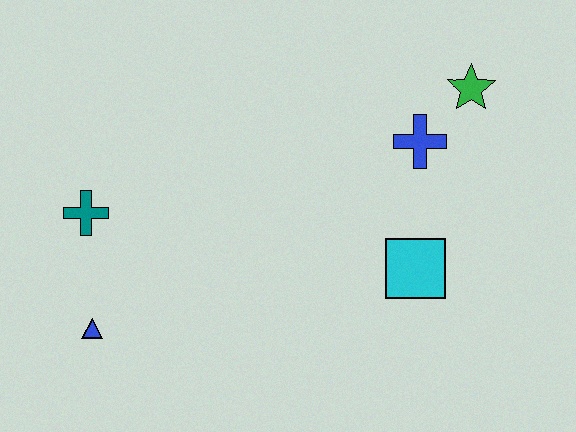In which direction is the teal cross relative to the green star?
The teal cross is to the left of the green star.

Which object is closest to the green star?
The blue cross is closest to the green star.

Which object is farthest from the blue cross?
The blue triangle is farthest from the blue cross.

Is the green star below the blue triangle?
No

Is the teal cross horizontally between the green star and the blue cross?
No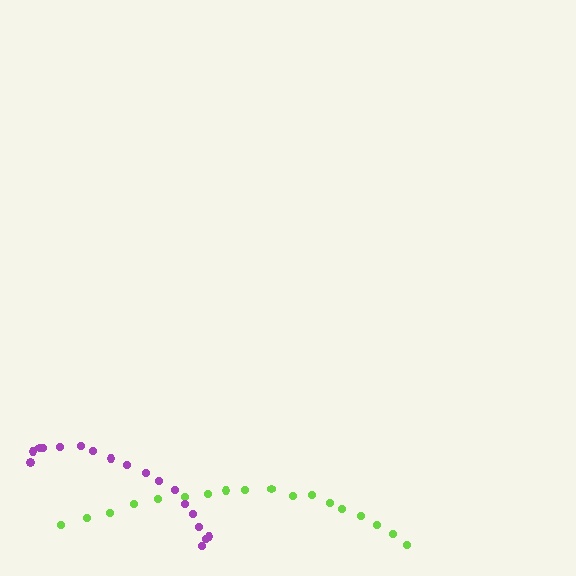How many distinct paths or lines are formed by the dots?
There are 2 distinct paths.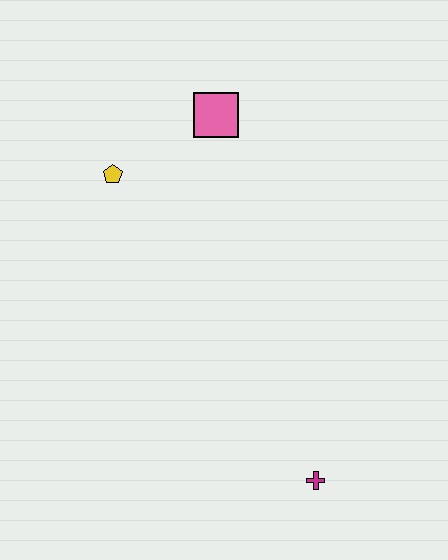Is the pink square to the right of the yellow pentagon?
Yes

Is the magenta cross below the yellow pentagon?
Yes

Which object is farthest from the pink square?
The magenta cross is farthest from the pink square.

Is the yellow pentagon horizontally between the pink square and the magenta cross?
No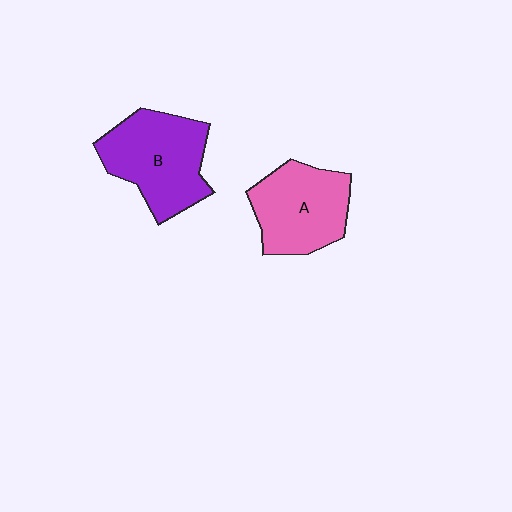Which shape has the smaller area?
Shape A (pink).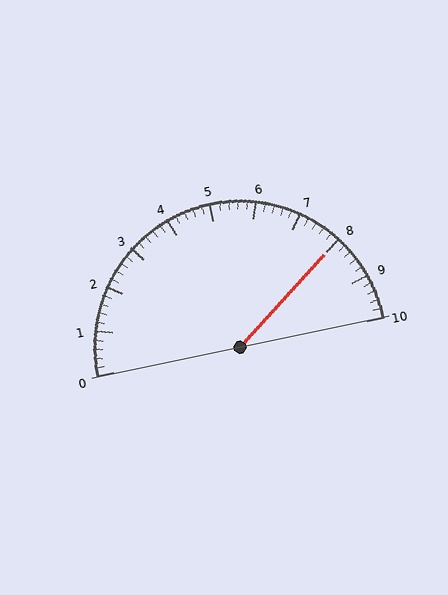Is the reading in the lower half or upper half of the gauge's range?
The reading is in the upper half of the range (0 to 10).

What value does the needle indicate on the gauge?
The needle indicates approximately 8.0.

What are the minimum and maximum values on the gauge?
The gauge ranges from 0 to 10.